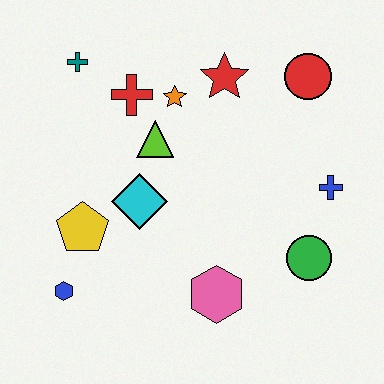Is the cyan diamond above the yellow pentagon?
Yes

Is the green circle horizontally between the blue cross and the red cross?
Yes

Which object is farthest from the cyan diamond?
The red circle is farthest from the cyan diamond.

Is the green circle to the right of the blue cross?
No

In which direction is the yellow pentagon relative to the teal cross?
The yellow pentagon is below the teal cross.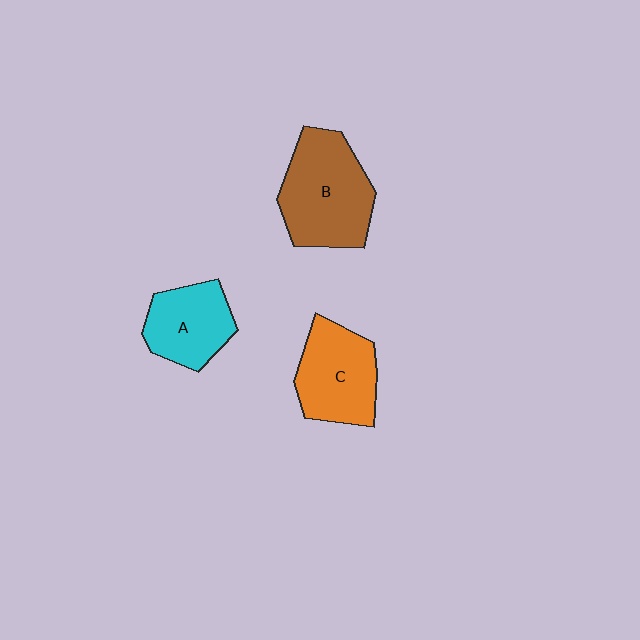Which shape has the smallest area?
Shape A (cyan).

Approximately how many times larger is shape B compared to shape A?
Approximately 1.5 times.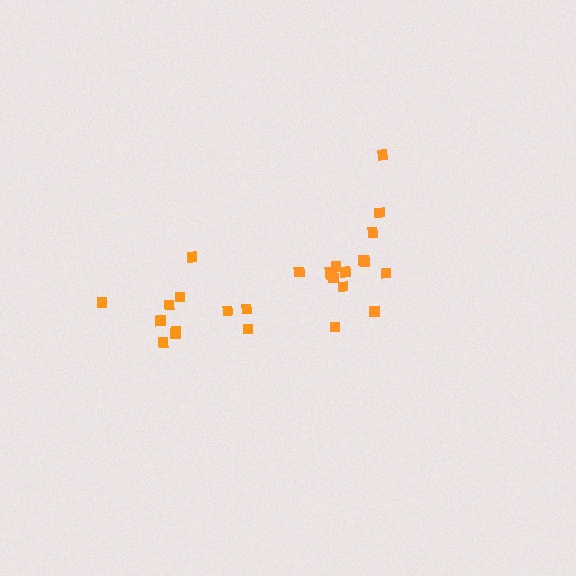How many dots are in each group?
Group 1: 15 dots, Group 2: 11 dots (26 total).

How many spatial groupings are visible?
There are 2 spatial groupings.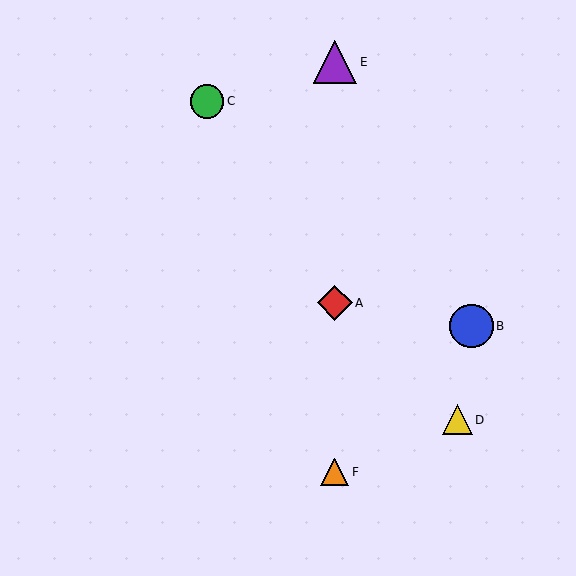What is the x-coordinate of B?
Object B is at x≈471.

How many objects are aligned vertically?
3 objects (A, E, F) are aligned vertically.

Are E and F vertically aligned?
Yes, both are at x≈335.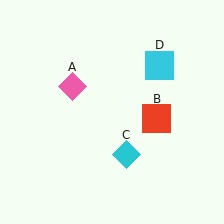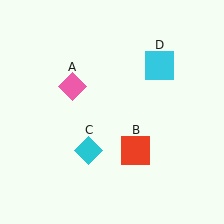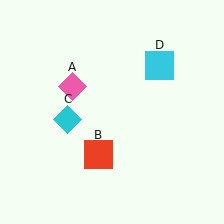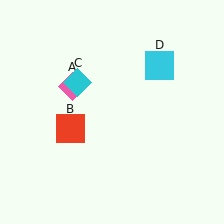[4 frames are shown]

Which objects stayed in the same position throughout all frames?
Pink diamond (object A) and cyan square (object D) remained stationary.